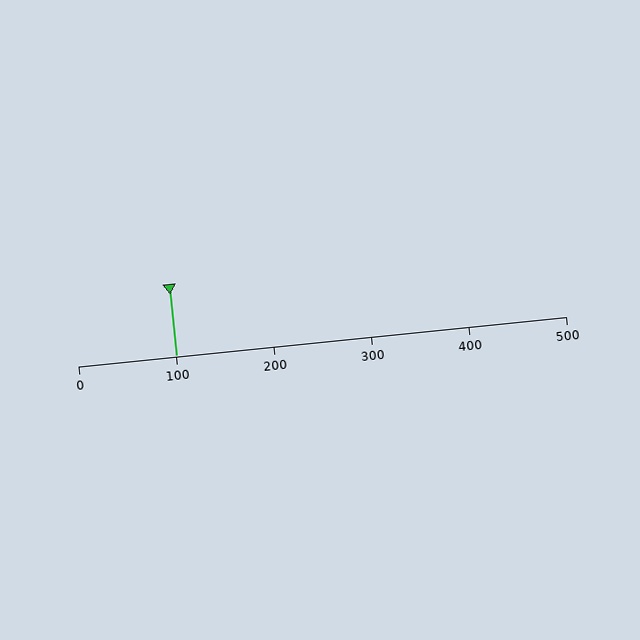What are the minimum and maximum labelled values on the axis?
The axis runs from 0 to 500.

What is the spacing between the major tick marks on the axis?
The major ticks are spaced 100 apart.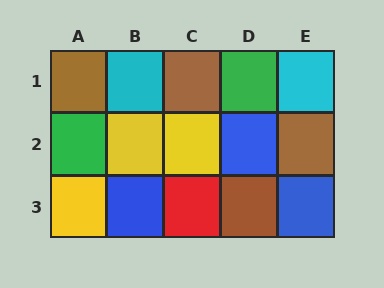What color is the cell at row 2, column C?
Yellow.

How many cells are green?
2 cells are green.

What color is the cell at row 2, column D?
Blue.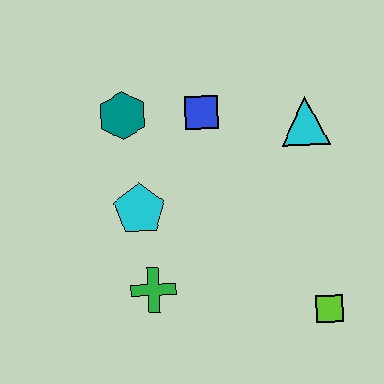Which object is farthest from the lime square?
The teal hexagon is farthest from the lime square.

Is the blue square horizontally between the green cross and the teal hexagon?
No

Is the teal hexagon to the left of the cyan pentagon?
Yes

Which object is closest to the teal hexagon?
The blue square is closest to the teal hexagon.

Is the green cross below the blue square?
Yes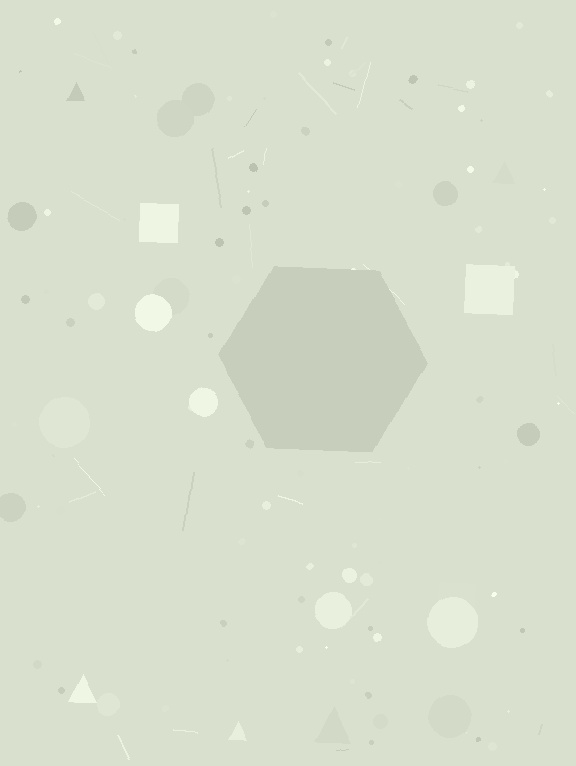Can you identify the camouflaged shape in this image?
The camouflaged shape is a hexagon.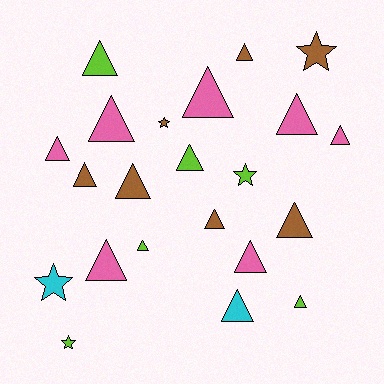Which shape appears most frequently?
Triangle, with 17 objects.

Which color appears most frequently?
Pink, with 7 objects.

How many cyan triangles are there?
There is 1 cyan triangle.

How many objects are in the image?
There are 22 objects.